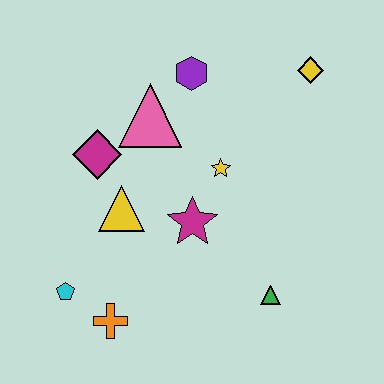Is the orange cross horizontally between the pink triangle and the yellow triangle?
No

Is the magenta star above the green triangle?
Yes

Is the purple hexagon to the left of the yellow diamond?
Yes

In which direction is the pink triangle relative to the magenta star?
The pink triangle is above the magenta star.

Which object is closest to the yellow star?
The magenta star is closest to the yellow star.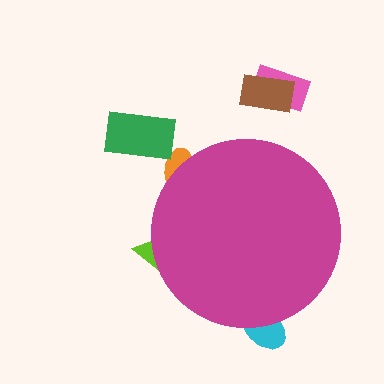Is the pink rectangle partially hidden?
No, the pink rectangle is fully visible.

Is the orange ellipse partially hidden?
Yes, the orange ellipse is partially hidden behind the magenta circle.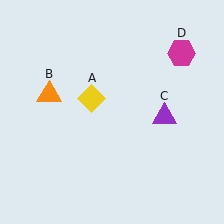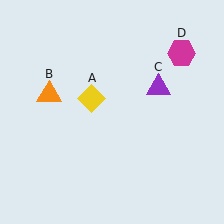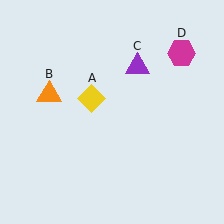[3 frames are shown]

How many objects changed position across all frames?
1 object changed position: purple triangle (object C).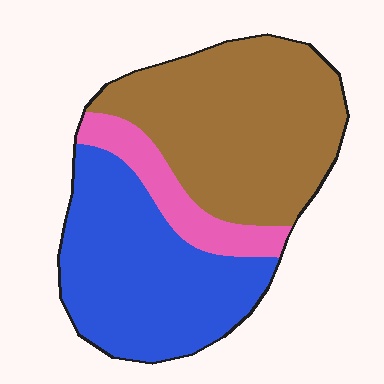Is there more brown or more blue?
Brown.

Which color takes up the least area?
Pink, at roughly 10%.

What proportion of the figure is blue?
Blue covers roughly 40% of the figure.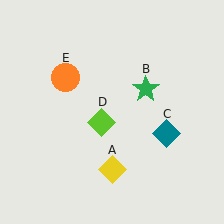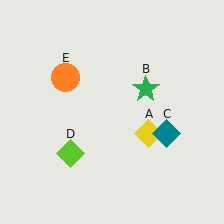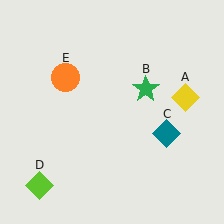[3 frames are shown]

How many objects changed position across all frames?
2 objects changed position: yellow diamond (object A), lime diamond (object D).